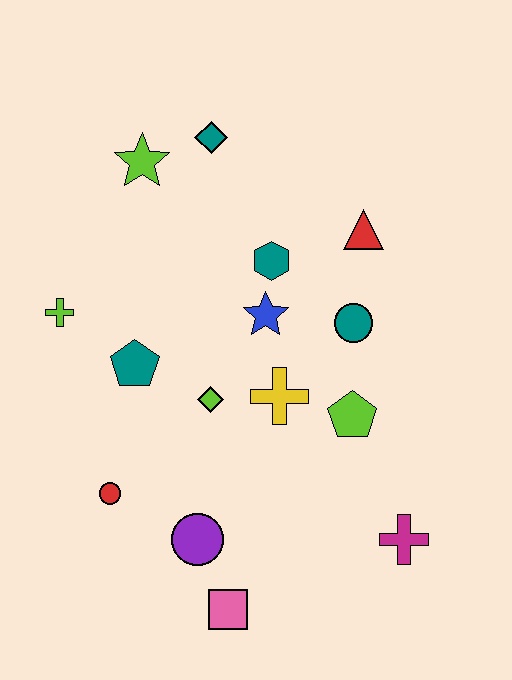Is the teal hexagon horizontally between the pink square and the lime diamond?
No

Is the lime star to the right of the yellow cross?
No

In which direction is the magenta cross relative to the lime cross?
The magenta cross is to the right of the lime cross.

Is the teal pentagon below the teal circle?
Yes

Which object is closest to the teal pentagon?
The lime diamond is closest to the teal pentagon.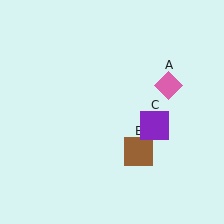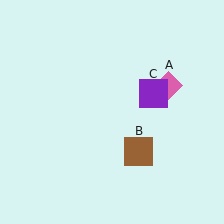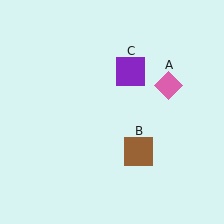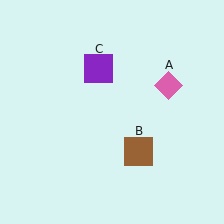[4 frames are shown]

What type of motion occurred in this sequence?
The purple square (object C) rotated counterclockwise around the center of the scene.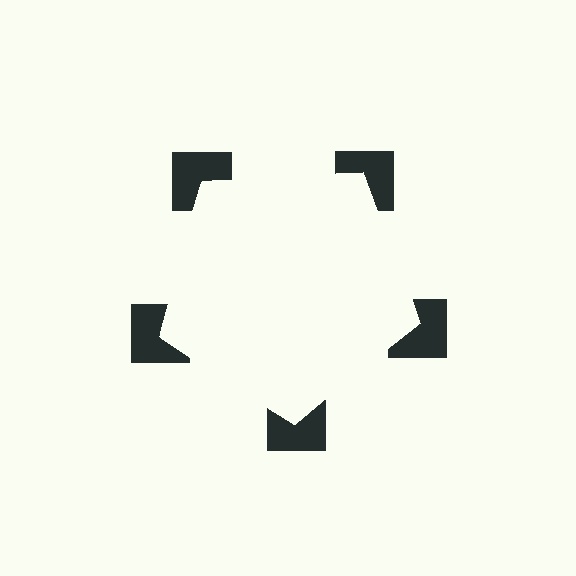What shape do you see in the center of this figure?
An illusory pentagon — its edges are inferred from the aligned wedge cuts in the notched squares, not physically drawn.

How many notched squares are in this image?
There are 5 — one at each vertex of the illusory pentagon.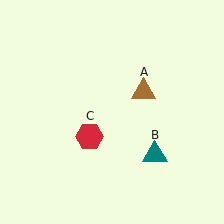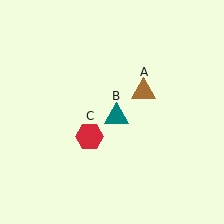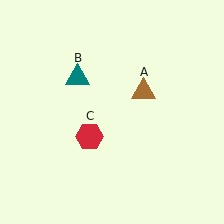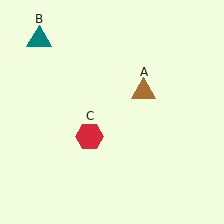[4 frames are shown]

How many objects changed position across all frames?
1 object changed position: teal triangle (object B).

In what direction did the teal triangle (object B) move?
The teal triangle (object B) moved up and to the left.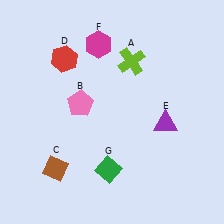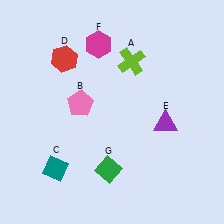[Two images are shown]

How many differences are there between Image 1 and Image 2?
There is 1 difference between the two images.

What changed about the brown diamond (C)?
In Image 1, C is brown. In Image 2, it changed to teal.